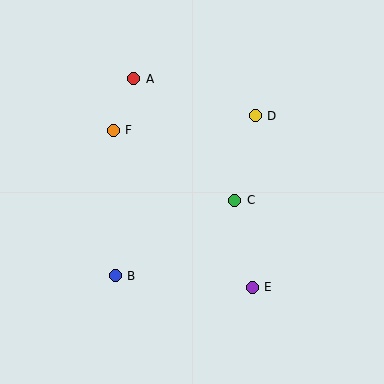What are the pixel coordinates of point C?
Point C is at (235, 200).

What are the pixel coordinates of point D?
Point D is at (255, 116).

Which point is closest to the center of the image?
Point C at (235, 200) is closest to the center.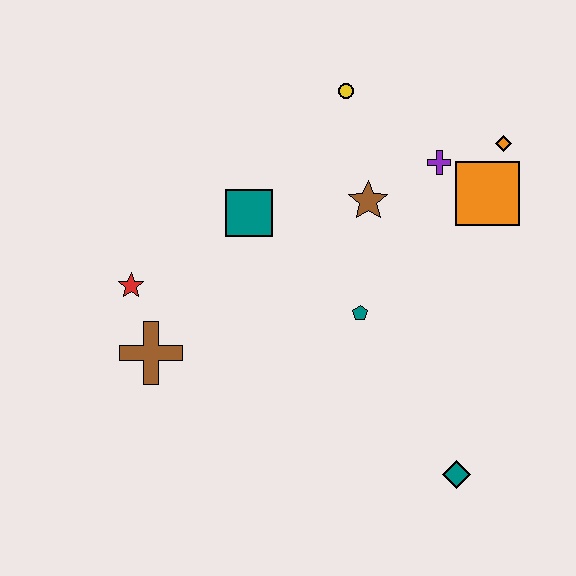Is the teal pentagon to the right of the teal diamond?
No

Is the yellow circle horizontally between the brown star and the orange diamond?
No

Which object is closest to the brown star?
The purple cross is closest to the brown star.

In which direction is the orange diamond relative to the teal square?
The orange diamond is to the right of the teal square.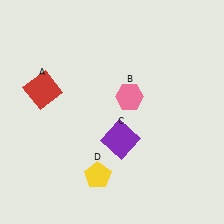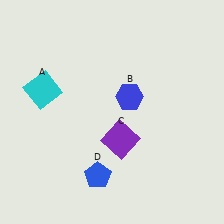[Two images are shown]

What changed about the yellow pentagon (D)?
In Image 1, D is yellow. In Image 2, it changed to blue.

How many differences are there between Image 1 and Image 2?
There are 3 differences between the two images.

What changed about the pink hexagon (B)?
In Image 1, B is pink. In Image 2, it changed to blue.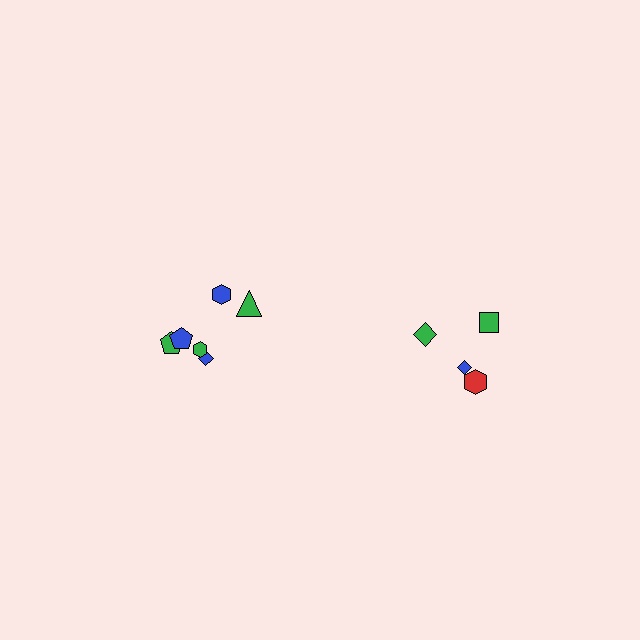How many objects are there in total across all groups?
There are 10 objects.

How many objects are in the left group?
There are 6 objects.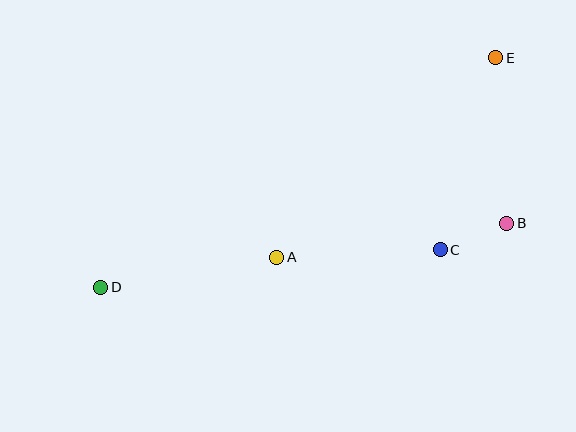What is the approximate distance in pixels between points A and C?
The distance between A and C is approximately 164 pixels.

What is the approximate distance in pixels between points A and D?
The distance between A and D is approximately 179 pixels.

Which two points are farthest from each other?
Points D and E are farthest from each other.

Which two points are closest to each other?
Points B and C are closest to each other.